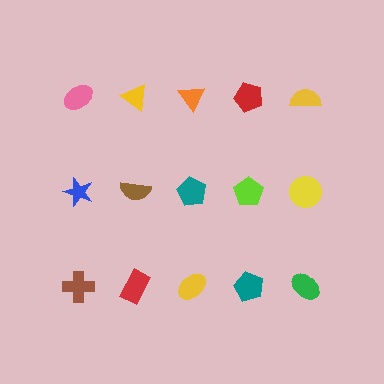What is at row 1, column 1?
A pink ellipse.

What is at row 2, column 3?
A teal pentagon.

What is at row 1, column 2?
A yellow triangle.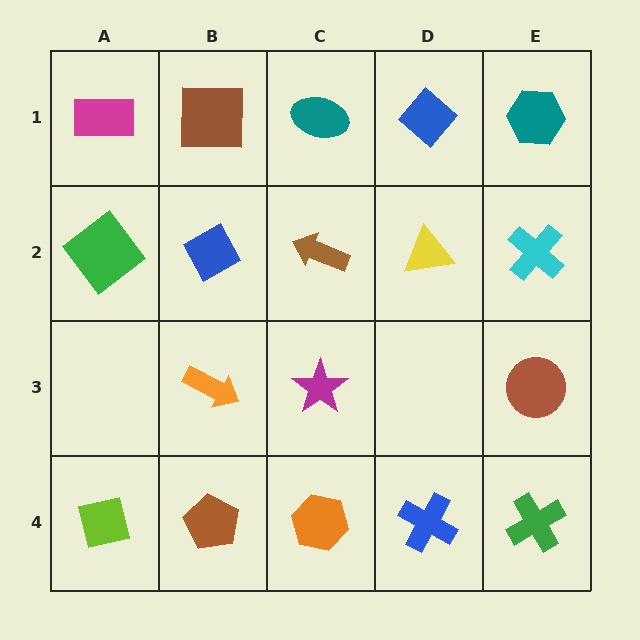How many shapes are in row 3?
3 shapes.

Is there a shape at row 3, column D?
No, that cell is empty.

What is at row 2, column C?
A brown arrow.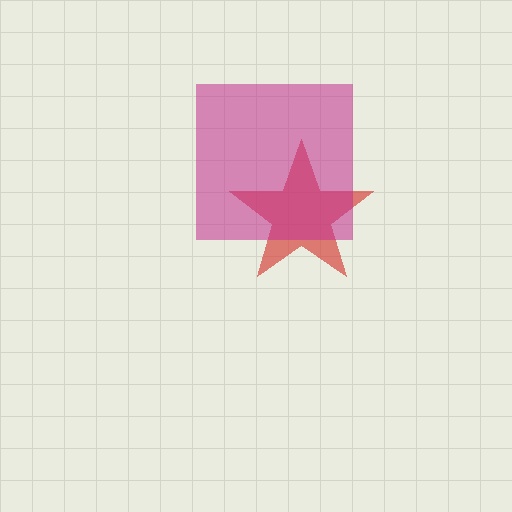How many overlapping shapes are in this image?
There are 2 overlapping shapes in the image.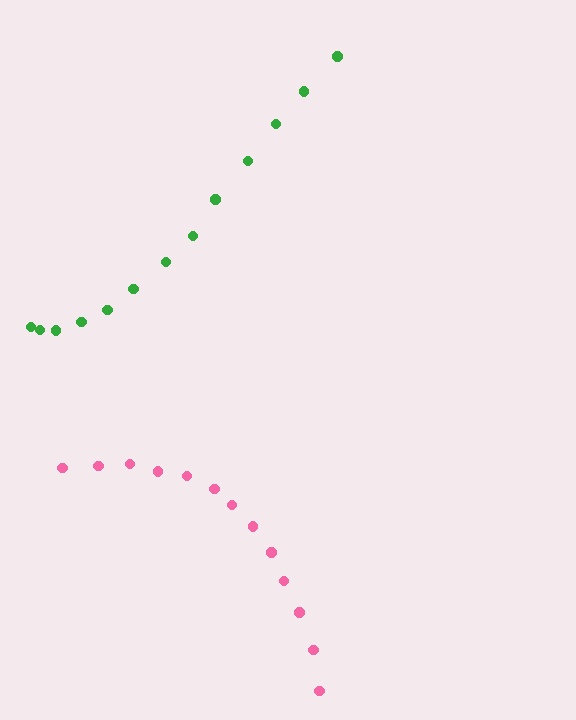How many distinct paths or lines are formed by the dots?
There are 2 distinct paths.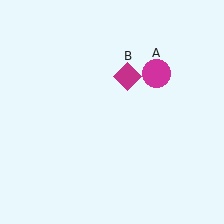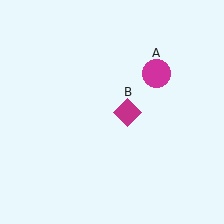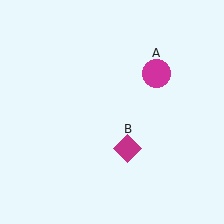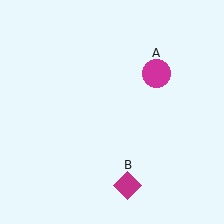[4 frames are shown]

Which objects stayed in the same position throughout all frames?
Magenta circle (object A) remained stationary.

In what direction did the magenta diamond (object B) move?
The magenta diamond (object B) moved down.